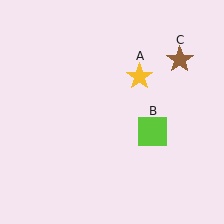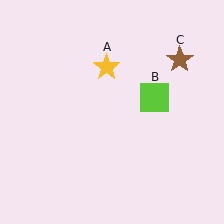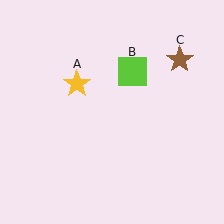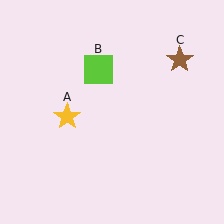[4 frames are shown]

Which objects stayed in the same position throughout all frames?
Brown star (object C) remained stationary.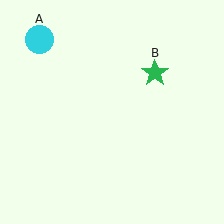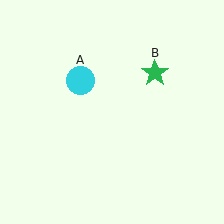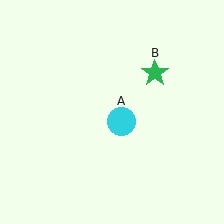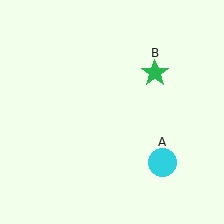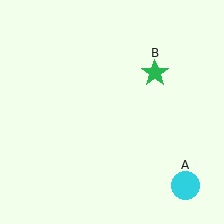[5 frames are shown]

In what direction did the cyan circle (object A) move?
The cyan circle (object A) moved down and to the right.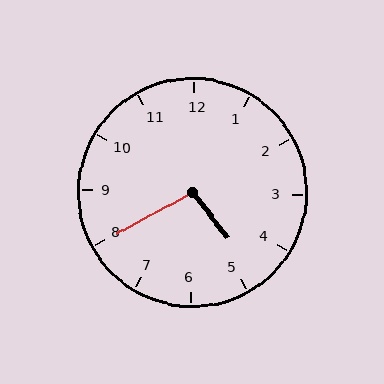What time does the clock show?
4:40.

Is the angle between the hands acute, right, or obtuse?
It is obtuse.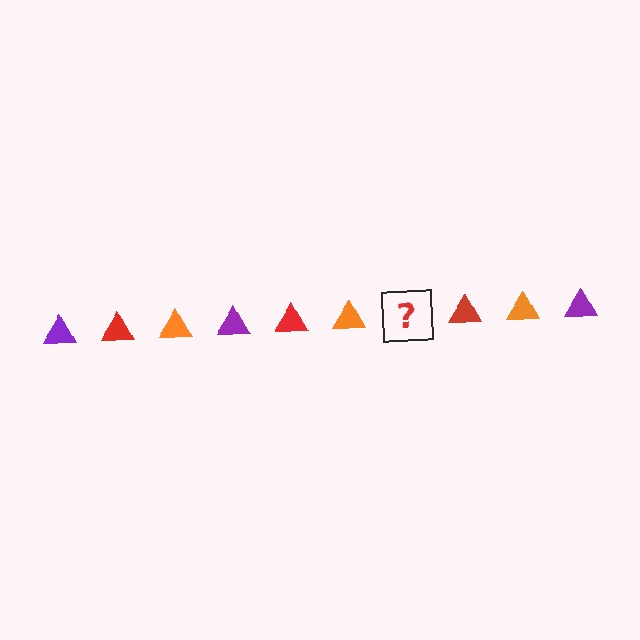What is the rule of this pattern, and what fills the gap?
The rule is that the pattern cycles through purple, red, orange triangles. The gap should be filled with a purple triangle.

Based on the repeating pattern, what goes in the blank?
The blank should be a purple triangle.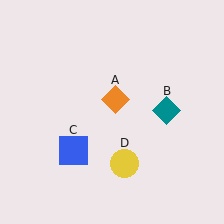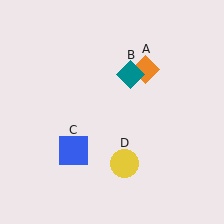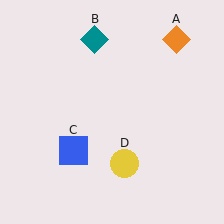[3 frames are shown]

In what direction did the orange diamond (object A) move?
The orange diamond (object A) moved up and to the right.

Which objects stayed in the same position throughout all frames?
Blue square (object C) and yellow circle (object D) remained stationary.